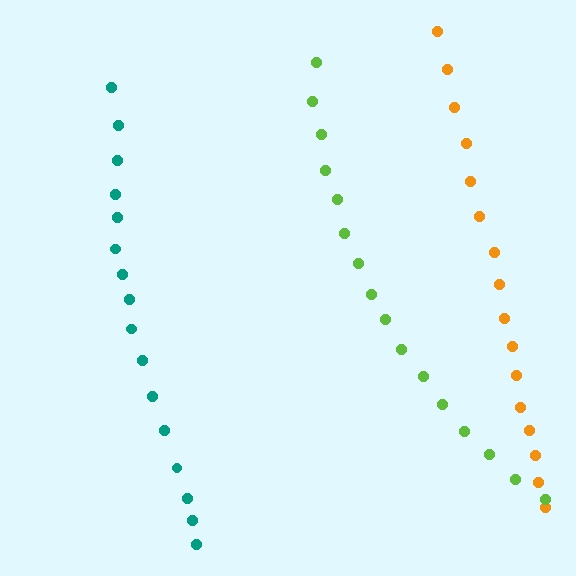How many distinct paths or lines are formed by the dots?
There are 3 distinct paths.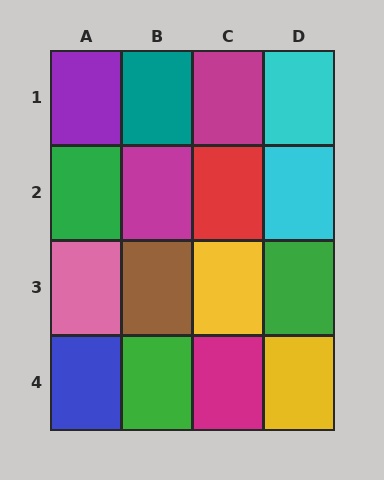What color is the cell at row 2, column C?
Red.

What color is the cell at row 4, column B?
Green.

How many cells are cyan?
2 cells are cyan.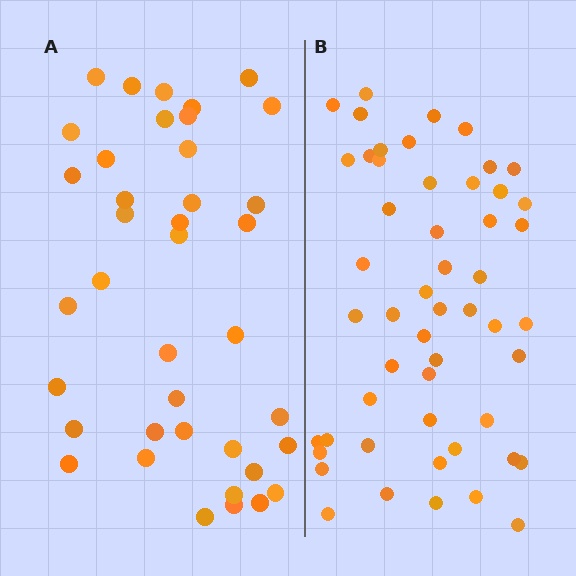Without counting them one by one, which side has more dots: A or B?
Region B (the right region) has more dots.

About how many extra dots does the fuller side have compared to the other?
Region B has approximately 15 more dots than region A.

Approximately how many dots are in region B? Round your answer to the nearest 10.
About 50 dots. (The exact count is 52, which rounds to 50.)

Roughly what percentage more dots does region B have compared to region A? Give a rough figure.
About 35% more.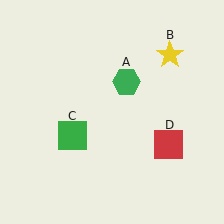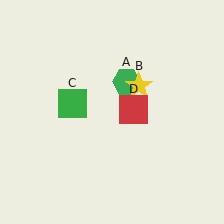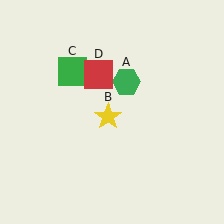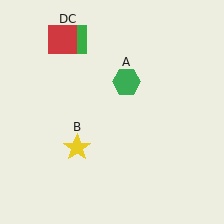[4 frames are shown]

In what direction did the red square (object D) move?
The red square (object D) moved up and to the left.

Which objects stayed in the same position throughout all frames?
Green hexagon (object A) remained stationary.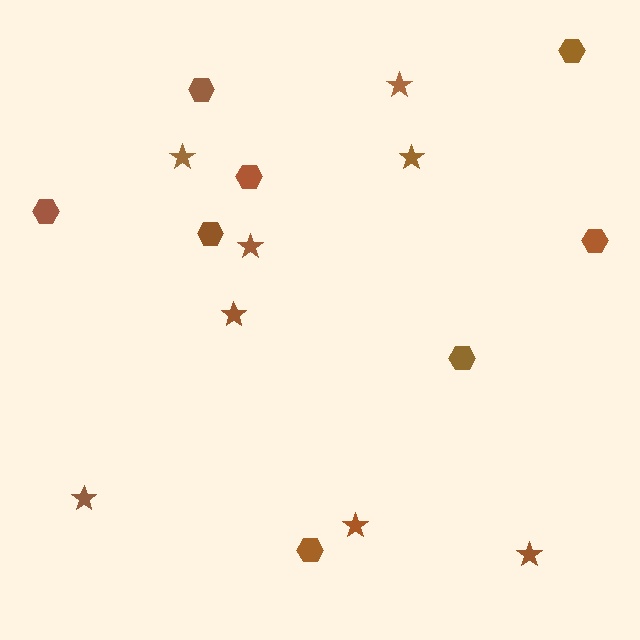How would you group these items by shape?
There are 2 groups: one group of hexagons (8) and one group of stars (8).